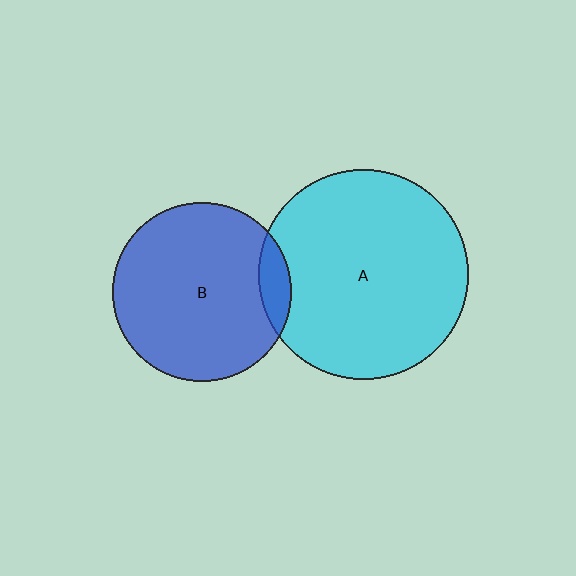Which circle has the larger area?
Circle A (cyan).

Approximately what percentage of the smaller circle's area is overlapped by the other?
Approximately 10%.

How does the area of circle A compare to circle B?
Approximately 1.4 times.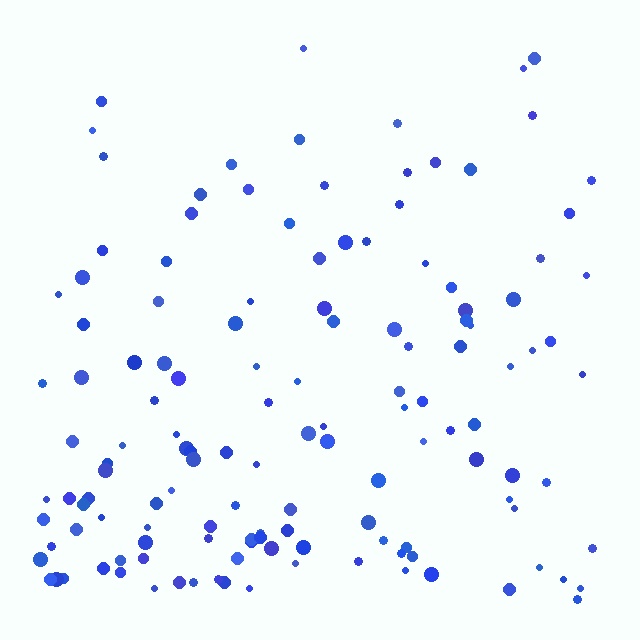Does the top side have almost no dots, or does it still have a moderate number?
Still a moderate number, just noticeably fewer than the bottom.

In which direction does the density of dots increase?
From top to bottom, with the bottom side densest.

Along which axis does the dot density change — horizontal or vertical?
Vertical.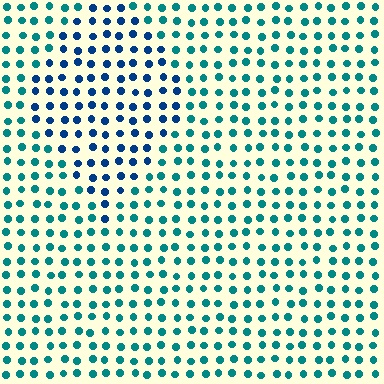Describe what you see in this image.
The image is filled with small teal elements in a uniform arrangement. A diamond-shaped region is visible where the elements are tinted to a slightly different hue, forming a subtle color boundary.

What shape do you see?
I see a diamond.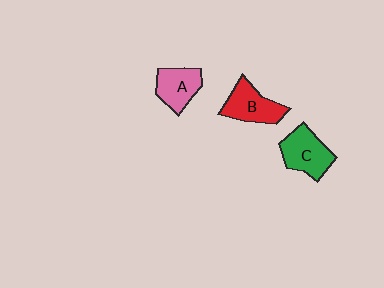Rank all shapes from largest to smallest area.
From largest to smallest: C (green), B (red), A (pink).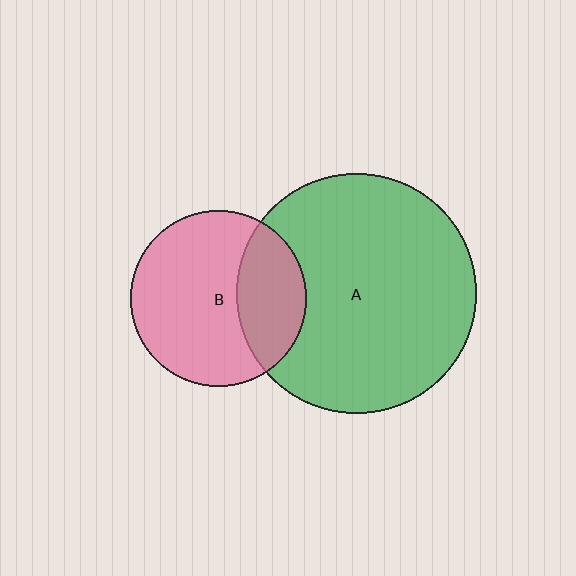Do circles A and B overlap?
Yes.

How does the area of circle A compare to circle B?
Approximately 1.9 times.